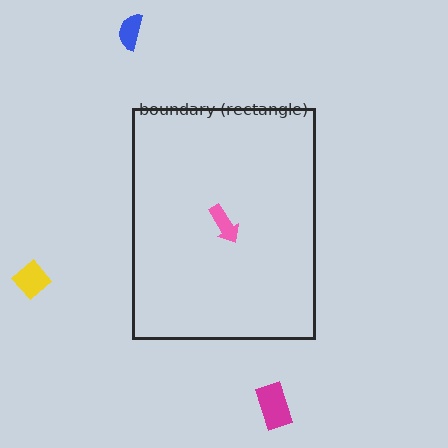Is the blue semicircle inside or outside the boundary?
Outside.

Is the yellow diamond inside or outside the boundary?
Outside.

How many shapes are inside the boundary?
1 inside, 3 outside.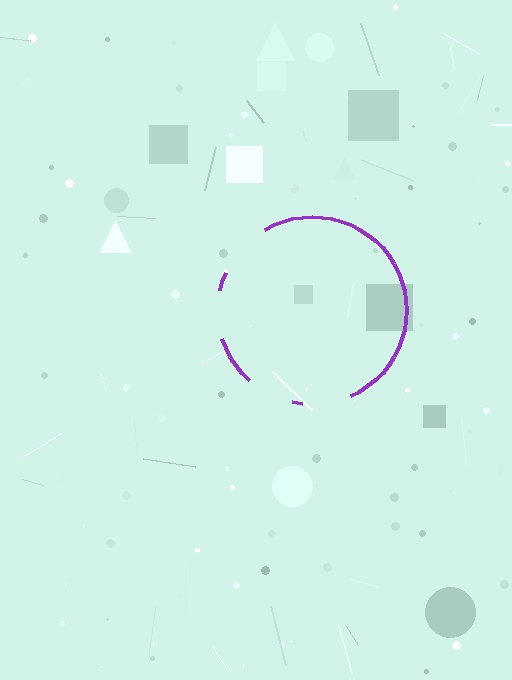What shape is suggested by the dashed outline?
The dashed outline suggests a circle.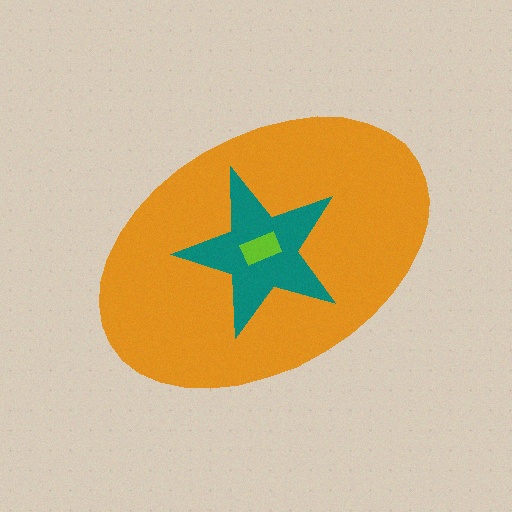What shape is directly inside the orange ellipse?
The teal star.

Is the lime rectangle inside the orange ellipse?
Yes.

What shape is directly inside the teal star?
The lime rectangle.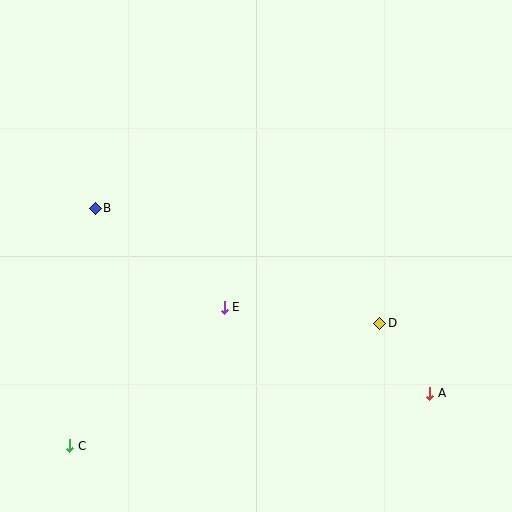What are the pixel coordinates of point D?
Point D is at (380, 323).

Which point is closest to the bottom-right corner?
Point A is closest to the bottom-right corner.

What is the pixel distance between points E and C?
The distance between E and C is 207 pixels.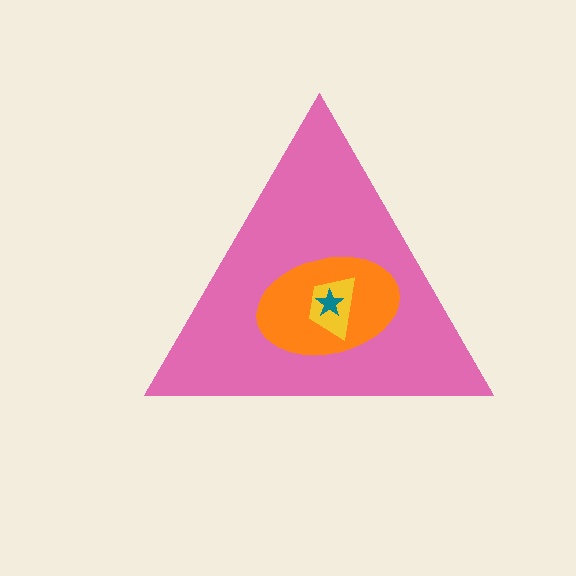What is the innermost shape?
The teal star.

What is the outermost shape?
The pink triangle.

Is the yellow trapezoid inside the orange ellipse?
Yes.